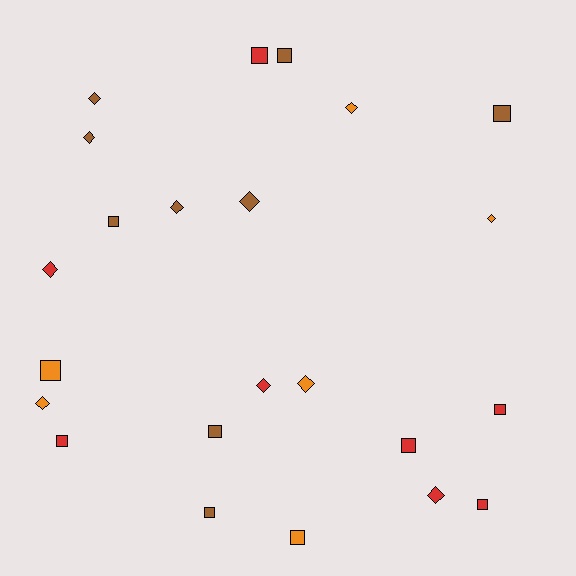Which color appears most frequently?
Brown, with 9 objects.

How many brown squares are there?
There are 5 brown squares.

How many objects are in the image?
There are 23 objects.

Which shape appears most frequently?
Square, with 12 objects.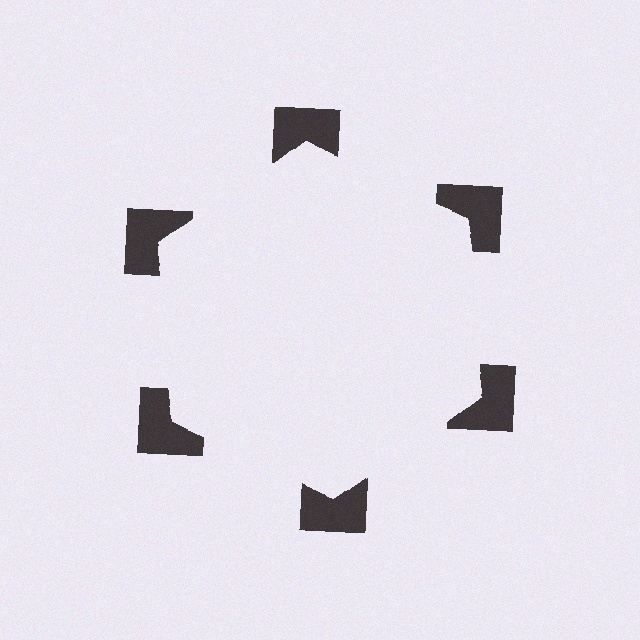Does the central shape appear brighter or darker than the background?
It typically appears slightly brighter than the background, even though no actual brightness change is drawn.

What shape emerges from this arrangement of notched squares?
An illusory hexagon — its edges are inferred from the aligned wedge cuts in the notched squares, not physically drawn.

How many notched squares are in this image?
There are 6 — one at each vertex of the illusory hexagon.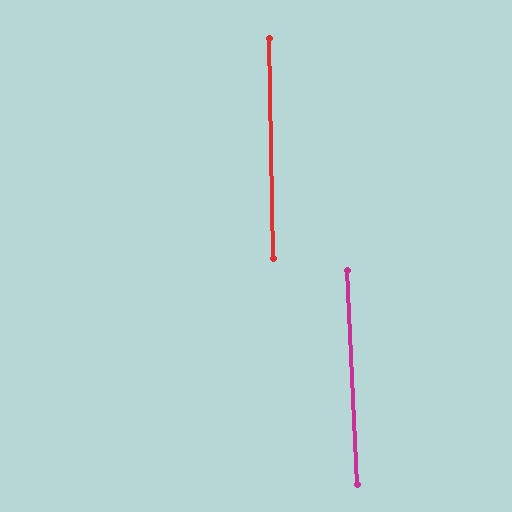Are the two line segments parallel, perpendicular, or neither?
Parallel — their directions differ by only 1.6°.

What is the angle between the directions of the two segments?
Approximately 2 degrees.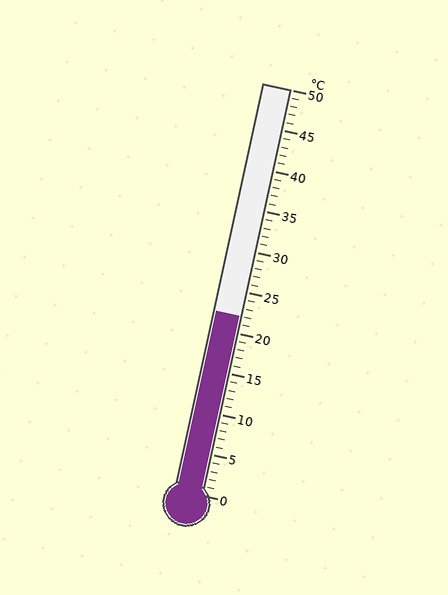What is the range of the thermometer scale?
The thermometer scale ranges from 0°C to 50°C.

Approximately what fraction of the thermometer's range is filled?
The thermometer is filled to approximately 45% of its range.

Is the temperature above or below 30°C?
The temperature is below 30°C.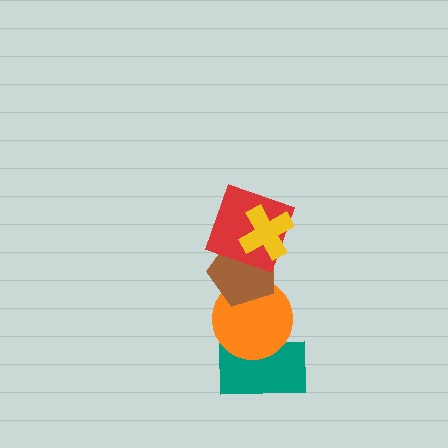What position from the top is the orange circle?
The orange circle is 4th from the top.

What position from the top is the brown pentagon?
The brown pentagon is 3rd from the top.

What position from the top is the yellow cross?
The yellow cross is 1st from the top.